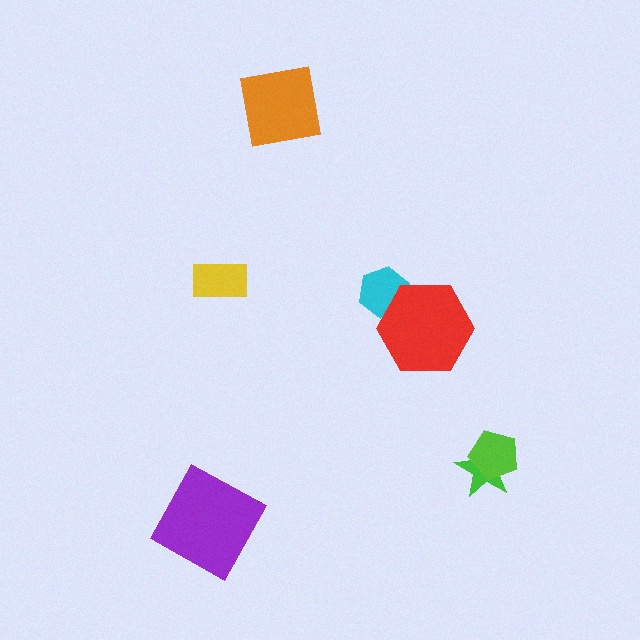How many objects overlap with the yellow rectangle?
0 objects overlap with the yellow rectangle.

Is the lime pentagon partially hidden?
No, no other shape covers it.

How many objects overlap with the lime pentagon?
1 object overlaps with the lime pentagon.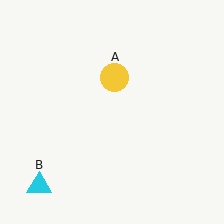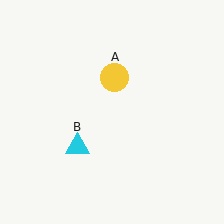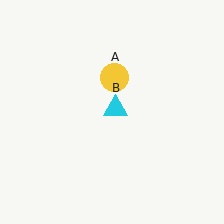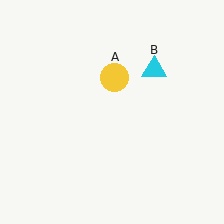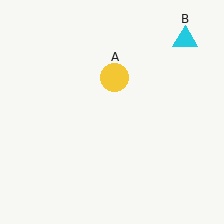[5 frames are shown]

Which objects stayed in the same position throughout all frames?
Yellow circle (object A) remained stationary.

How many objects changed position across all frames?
1 object changed position: cyan triangle (object B).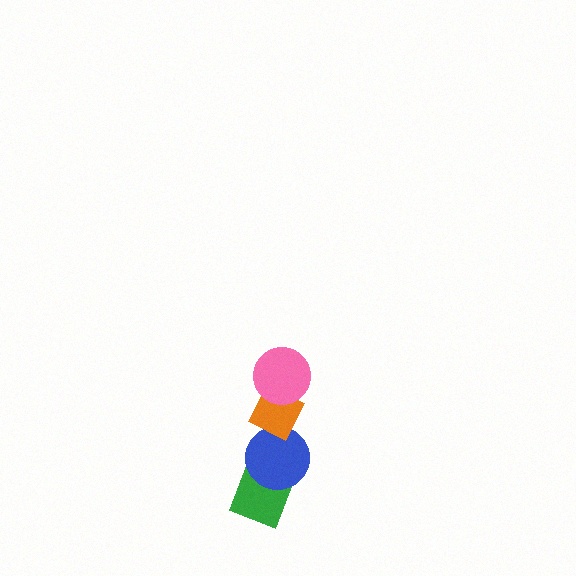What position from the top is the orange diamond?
The orange diamond is 2nd from the top.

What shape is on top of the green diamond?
The blue circle is on top of the green diamond.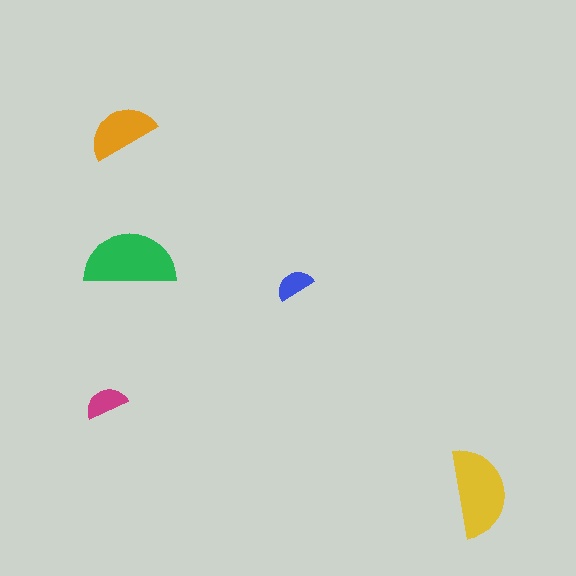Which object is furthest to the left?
The magenta semicircle is leftmost.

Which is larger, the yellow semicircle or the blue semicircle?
The yellow one.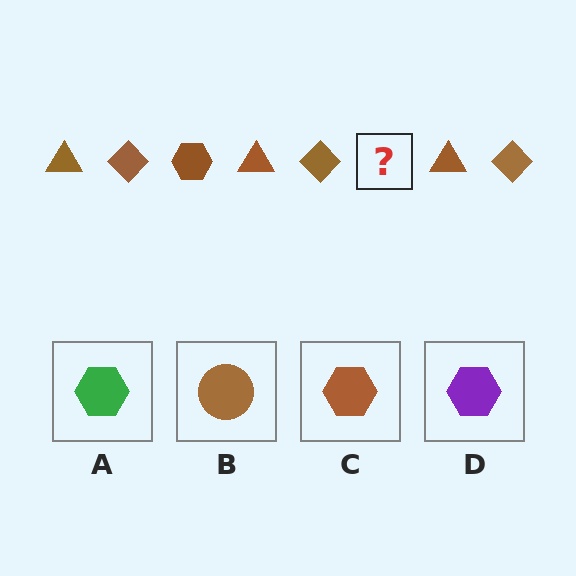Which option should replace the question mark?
Option C.